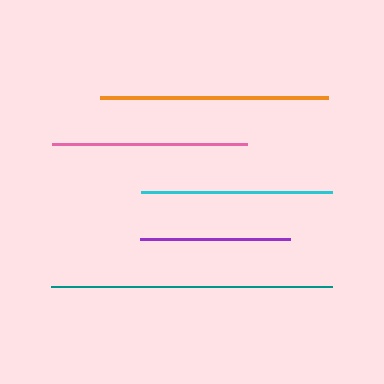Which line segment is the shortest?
The purple line is the shortest at approximately 151 pixels.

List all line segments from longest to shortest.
From longest to shortest: teal, orange, pink, cyan, purple.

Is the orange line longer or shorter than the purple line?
The orange line is longer than the purple line.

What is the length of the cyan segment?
The cyan segment is approximately 191 pixels long.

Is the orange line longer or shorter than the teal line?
The teal line is longer than the orange line.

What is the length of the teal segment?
The teal segment is approximately 282 pixels long.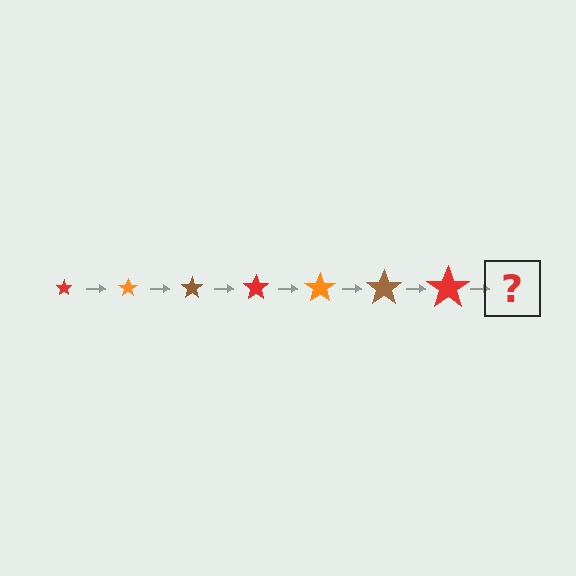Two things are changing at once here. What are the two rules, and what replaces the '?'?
The two rules are that the star grows larger each step and the color cycles through red, orange, and brown. The '?' should be an orange star, larger than the previous one.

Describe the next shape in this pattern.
It should be an orange star, larger than the previous one.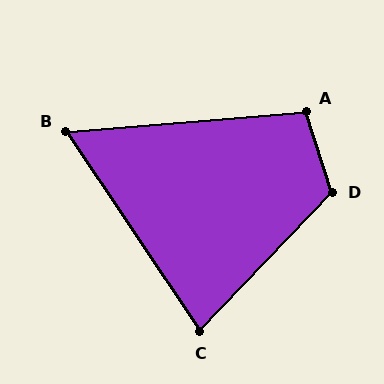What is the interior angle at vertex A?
Approximately 103 degrees (obtuse).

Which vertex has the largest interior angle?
D, at approximately 119 degrees.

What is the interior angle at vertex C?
Approximately 77 degrees (acute).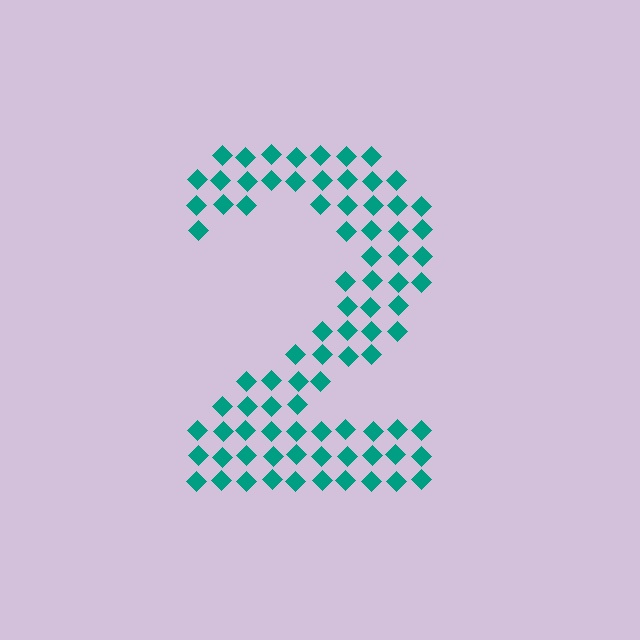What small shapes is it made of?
It is made of small diamonds.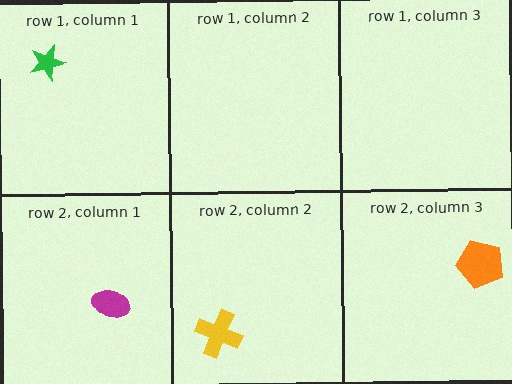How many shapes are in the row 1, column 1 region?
1.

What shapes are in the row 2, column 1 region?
The magenta ellipse.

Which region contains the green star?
The row 1, column 1 region.